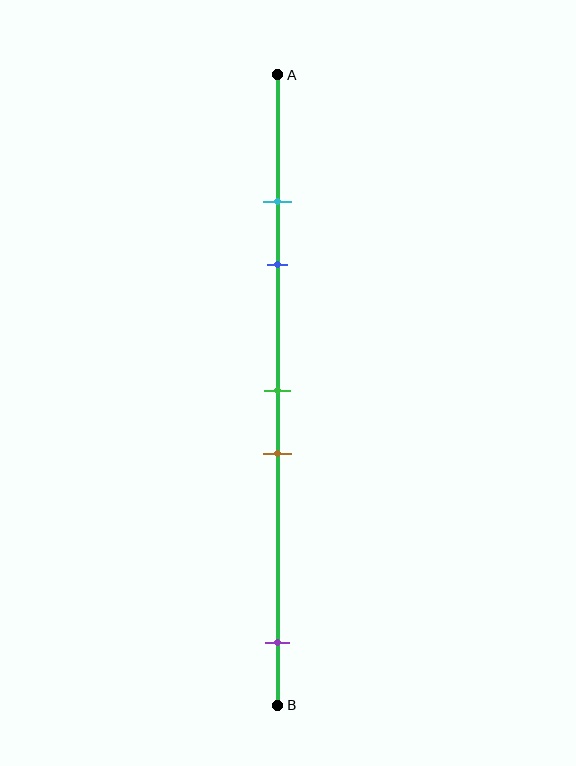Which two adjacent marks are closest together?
The cyan and blue marks are the closest adjacent pair.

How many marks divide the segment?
There are 5 marks dividing the segment.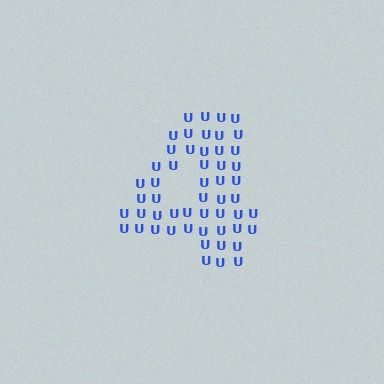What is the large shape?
The large shape is the digit 4.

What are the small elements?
The small elements are letter U's.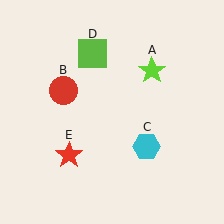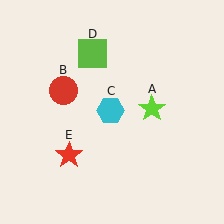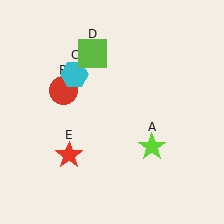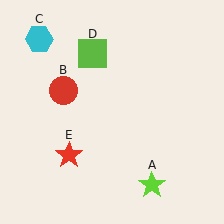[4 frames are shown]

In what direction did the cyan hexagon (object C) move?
The cyan hexagon (object C) moved up and to the left.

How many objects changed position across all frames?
2 objects changed position: lime star (object A), cyan hexagon (object C).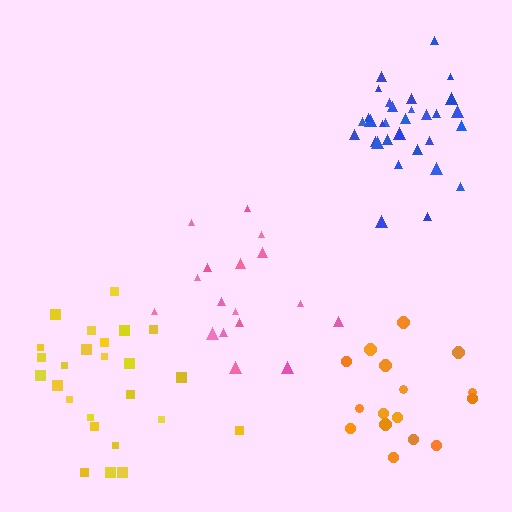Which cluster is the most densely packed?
Blue.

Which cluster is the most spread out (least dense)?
Pink.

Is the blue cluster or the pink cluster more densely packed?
Blue.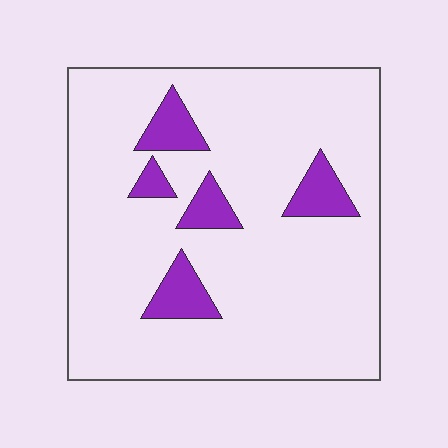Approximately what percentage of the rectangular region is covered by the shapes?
Approximately 10%.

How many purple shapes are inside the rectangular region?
5.